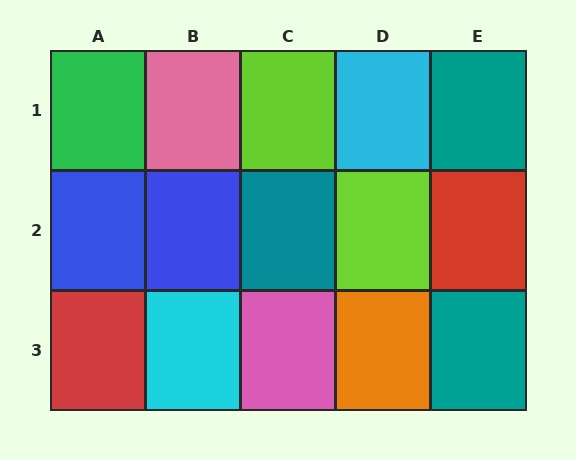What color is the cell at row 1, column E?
Teal.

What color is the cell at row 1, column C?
Lime.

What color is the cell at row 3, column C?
Pink.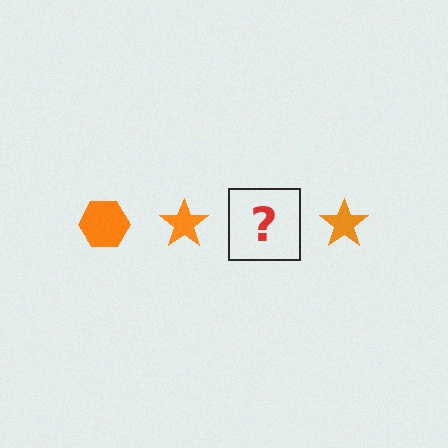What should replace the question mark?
The question mark should be replaced with an orange hexagon.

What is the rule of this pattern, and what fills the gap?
The rule is that the pattern cycles through hexagon, star shapes in orange. The gap should be filled with an orange hexagon.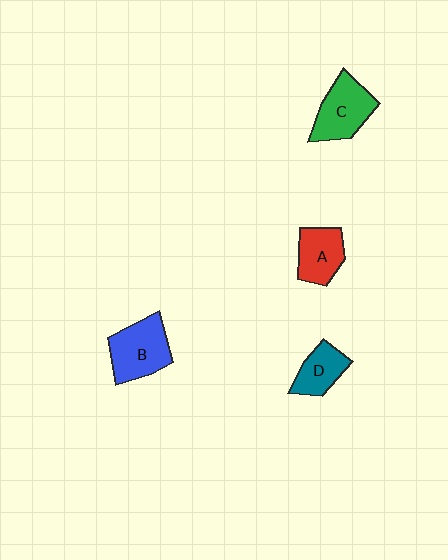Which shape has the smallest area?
Shape D (teal).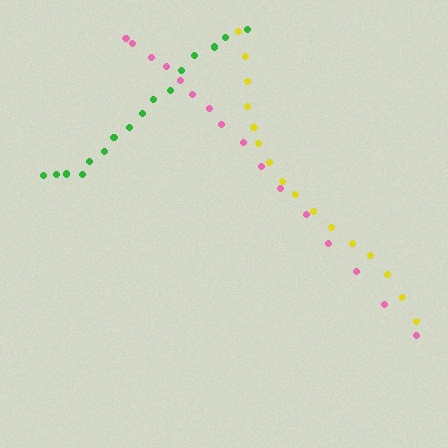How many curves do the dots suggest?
There are 3 distinct paths.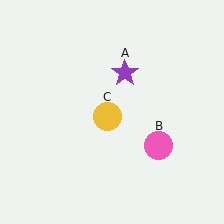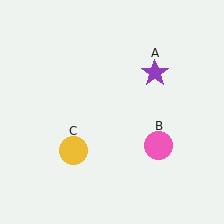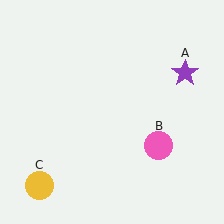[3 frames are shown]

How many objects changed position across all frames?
2 objects changed position: purple star (object A), yellow circle (object C).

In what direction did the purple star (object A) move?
The purple star (object A) moved right.